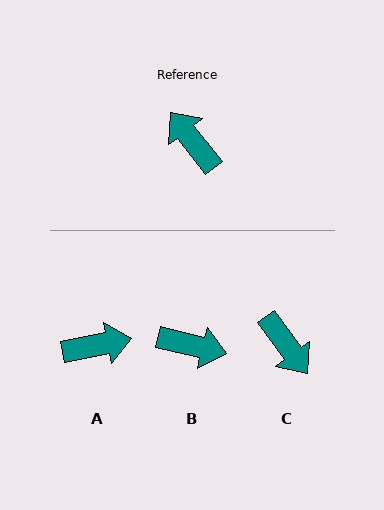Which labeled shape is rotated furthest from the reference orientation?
C, about 178 degrees away.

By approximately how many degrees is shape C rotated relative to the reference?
Approximately 178 degrees counter-clockwise.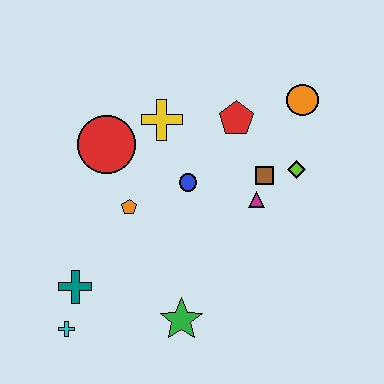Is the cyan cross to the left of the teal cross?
Yes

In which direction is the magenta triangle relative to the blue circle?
The magenta triangle is to the right of the blue circle.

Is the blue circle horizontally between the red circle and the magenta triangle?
Yes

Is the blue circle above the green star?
Yes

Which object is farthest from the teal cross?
The orange circle is farthest from the teal cross.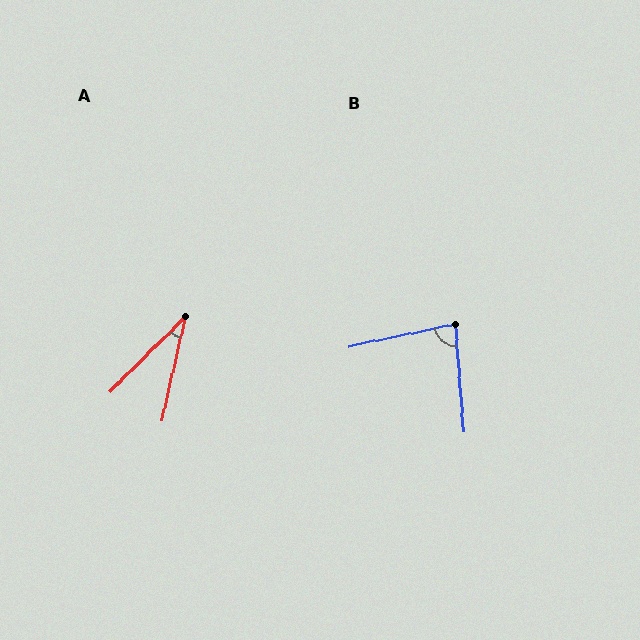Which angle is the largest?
B, at approximately 82 degrees.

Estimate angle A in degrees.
Approximately 32 degrees.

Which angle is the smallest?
A, at approximately 32 degrees.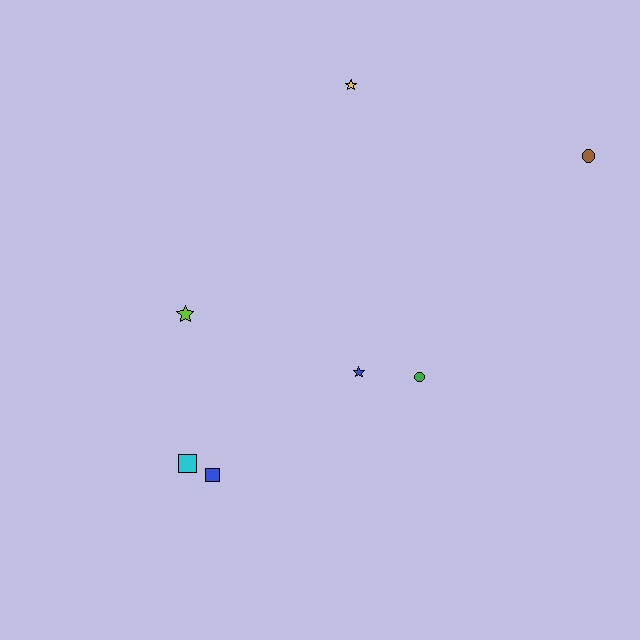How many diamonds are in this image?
There are no diamonds.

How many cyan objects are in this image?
There is 1 cyan object.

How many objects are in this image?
There are 7 objects.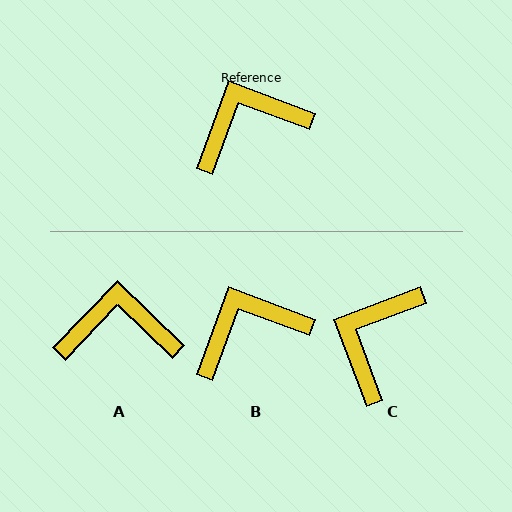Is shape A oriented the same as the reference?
No, it is off by about 24 degrees.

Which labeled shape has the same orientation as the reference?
B.